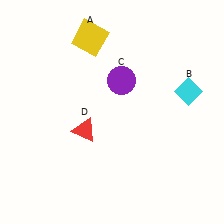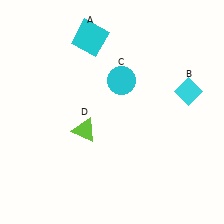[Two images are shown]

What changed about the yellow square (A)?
In Image 1, A is yellow. In Image 2, it changed to cyan.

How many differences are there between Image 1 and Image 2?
There are 3 differences between the two images.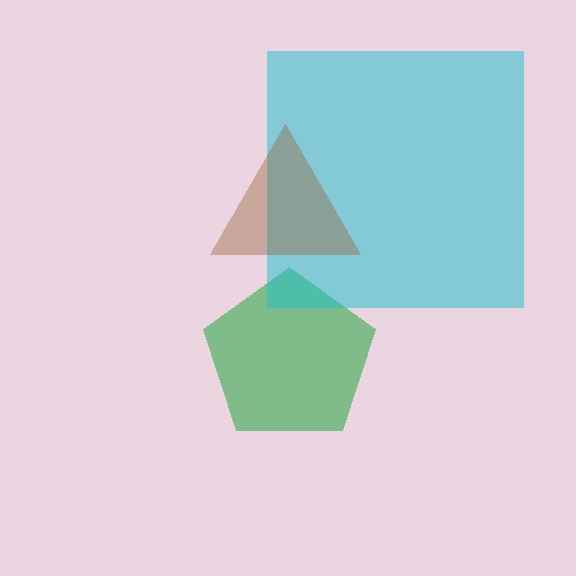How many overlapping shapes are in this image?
There are 3 overlapping shapes in the image.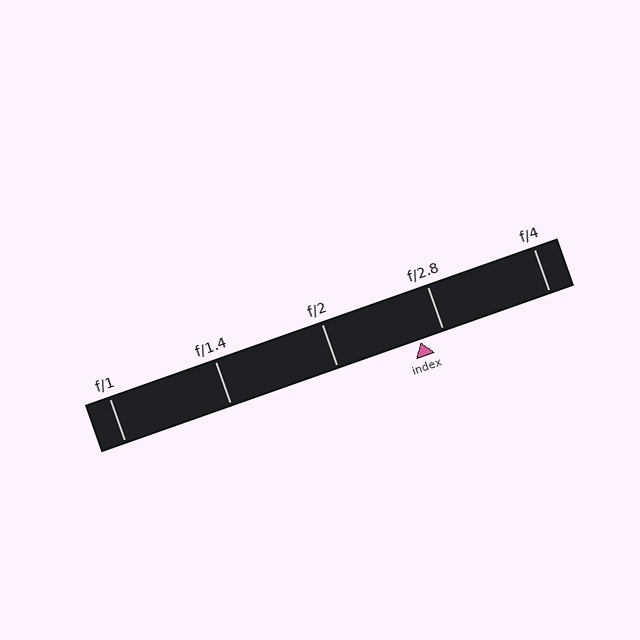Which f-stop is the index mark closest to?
The index mark is closest to f/2.8.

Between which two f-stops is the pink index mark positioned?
The index mark is between f/2 and f/2.8.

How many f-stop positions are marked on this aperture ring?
There are 5 f-stop positions marked.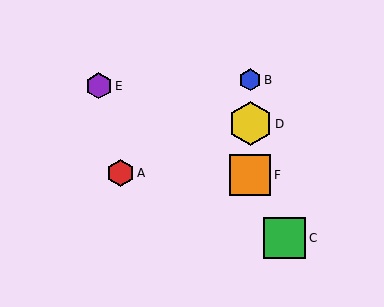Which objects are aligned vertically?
Objects B, D, F are aligned vertically.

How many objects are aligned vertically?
3 objects (B, D, F) are aligned vertically.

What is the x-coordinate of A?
Object A is at x≈121.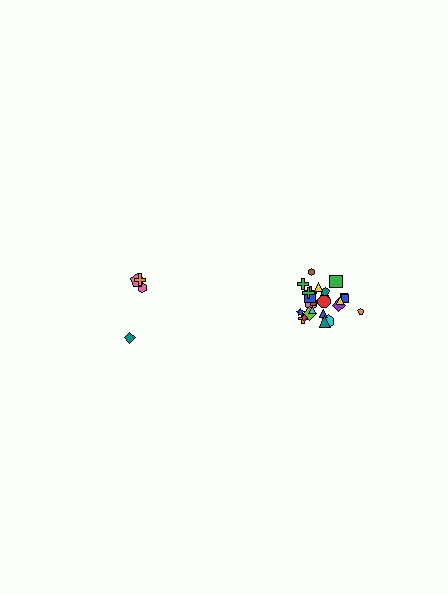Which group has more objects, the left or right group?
The right group.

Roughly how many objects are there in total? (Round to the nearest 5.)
Roughly 30 objects in total.